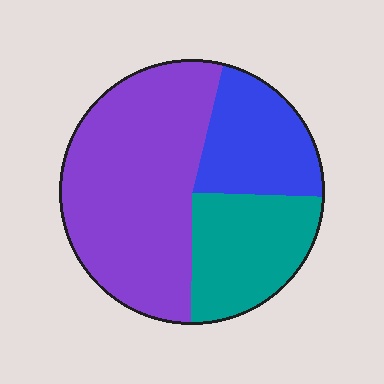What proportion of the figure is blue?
Blue covers 22% of the figure.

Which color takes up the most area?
Purple, at roughly 55%.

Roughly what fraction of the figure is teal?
Teal takes up about one quarter (1/4) of the figure.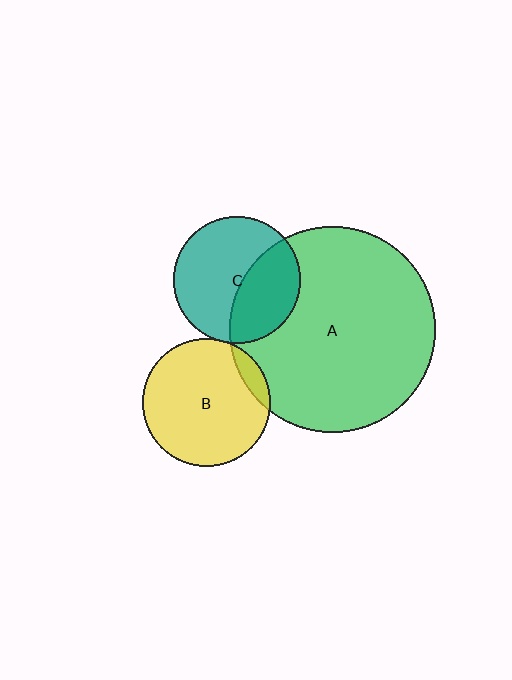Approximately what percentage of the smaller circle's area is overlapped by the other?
Approximately 5%.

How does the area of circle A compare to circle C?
Approximately 2.6 times.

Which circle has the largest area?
Circle A (green).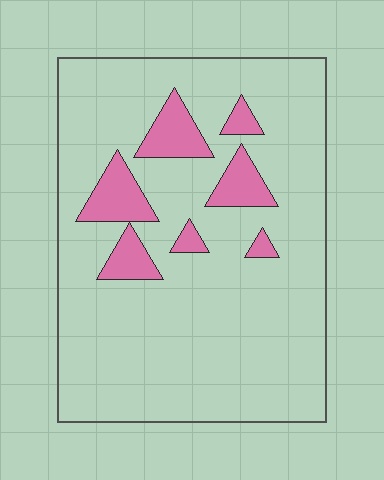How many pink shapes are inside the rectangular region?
7.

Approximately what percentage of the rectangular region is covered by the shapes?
Approximately 15%.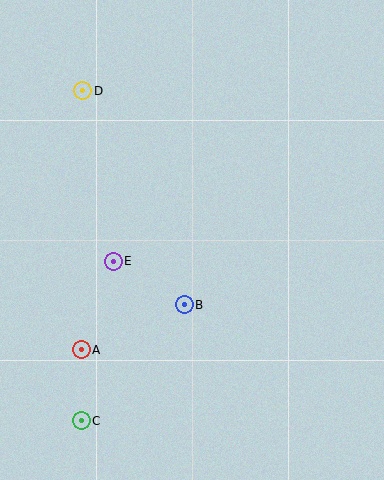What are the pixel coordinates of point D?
Point D is at (83, 91).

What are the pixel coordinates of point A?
Point A is at (81, 350).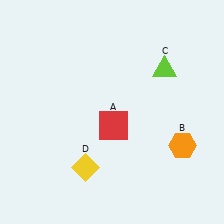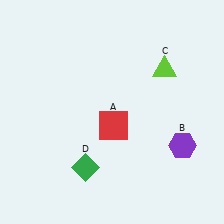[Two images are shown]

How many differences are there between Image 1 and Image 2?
There are 2 differences between the two images.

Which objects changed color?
B changed from orange to purple. D changed from yellow to green.